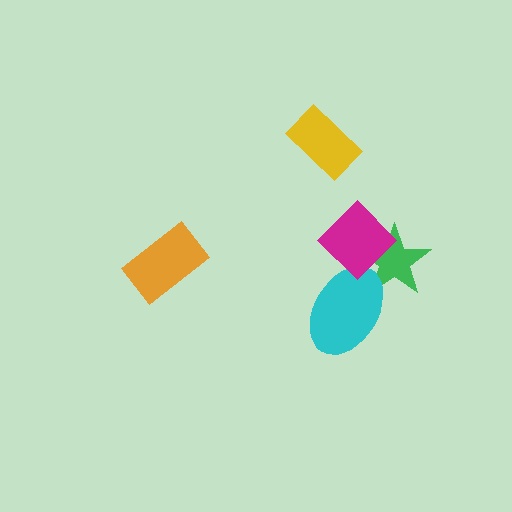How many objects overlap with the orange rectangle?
0 objects overlap with the orange rectangle.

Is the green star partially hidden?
Yes, it is partially covered by another shape.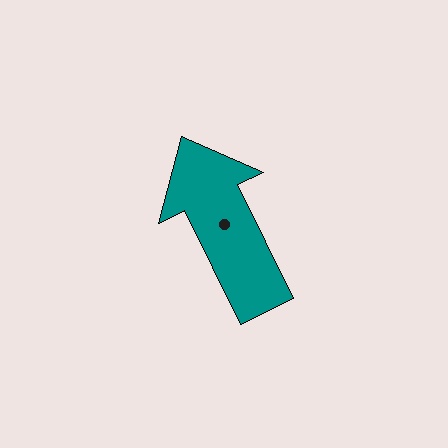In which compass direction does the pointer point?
Northwest.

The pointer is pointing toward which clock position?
Roughly 11 o'clock.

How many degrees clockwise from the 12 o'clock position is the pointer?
Approximately 334 degrees.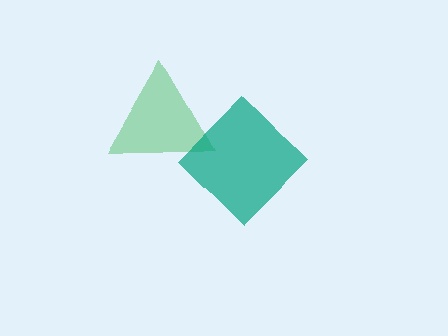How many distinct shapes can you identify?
There are 2 distinct shapes: a green triangle, a teal diamond.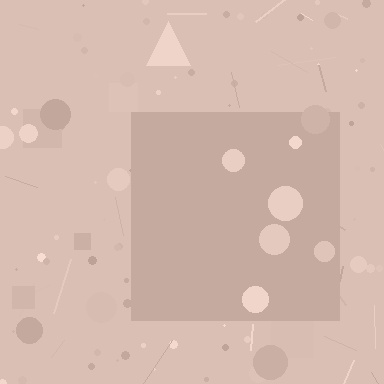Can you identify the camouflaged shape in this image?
The camouflaged shape is a square.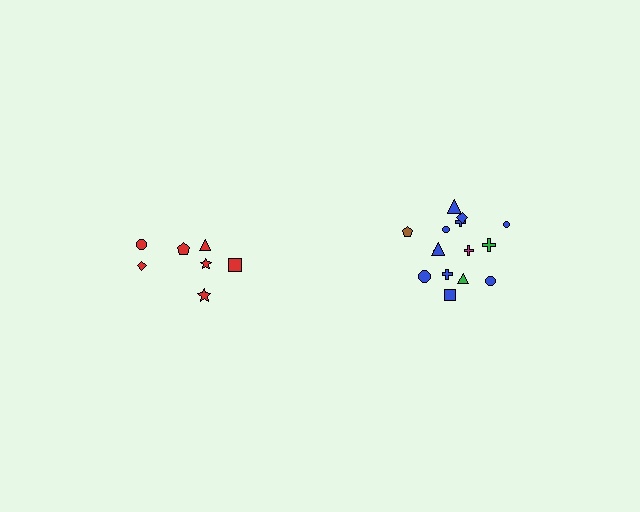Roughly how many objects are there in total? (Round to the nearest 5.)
Roughly 20 objects in total.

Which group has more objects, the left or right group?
The right group.